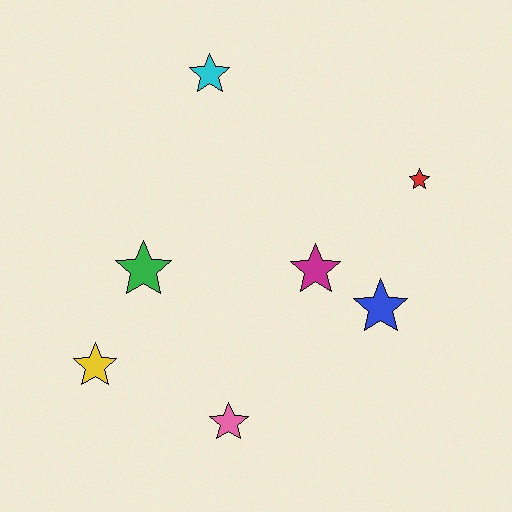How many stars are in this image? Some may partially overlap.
There are 7 stars.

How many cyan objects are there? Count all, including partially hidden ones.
There is 1 cyan object.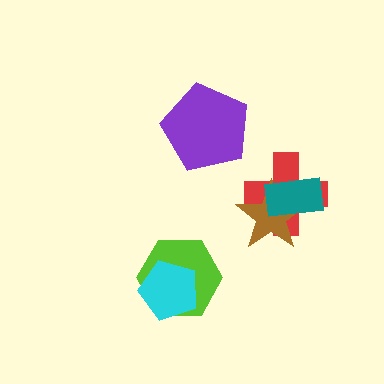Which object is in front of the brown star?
The teal rectangle is in front of the brown star.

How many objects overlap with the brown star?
2 objects overlap with the brown star.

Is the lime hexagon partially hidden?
Yes, it is partially covered by another shape.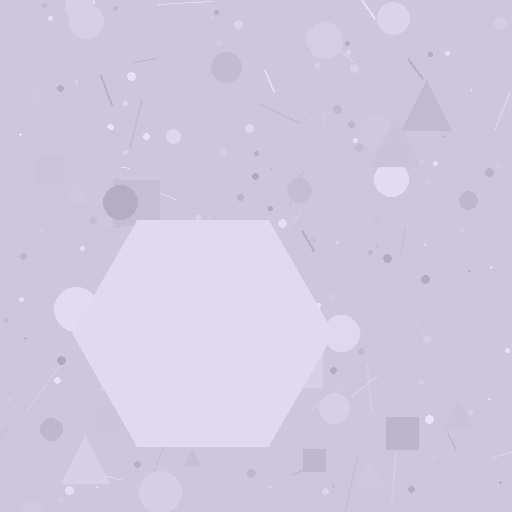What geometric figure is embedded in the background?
A hexagon is embedded in the background.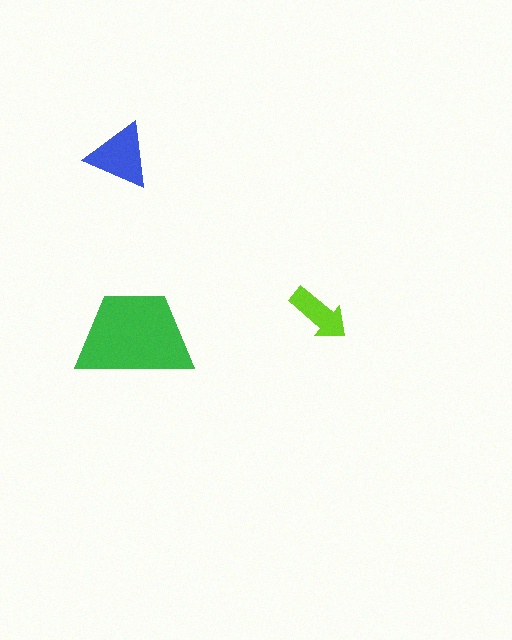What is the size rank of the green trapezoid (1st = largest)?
1st.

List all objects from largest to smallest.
The green trapezoid, the blue triangle, the lime arrow.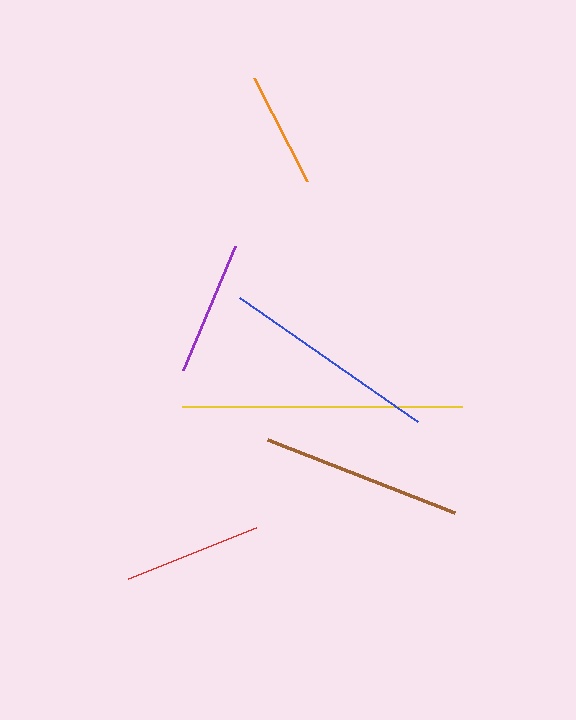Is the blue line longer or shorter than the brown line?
The blue line is longer than the brown line.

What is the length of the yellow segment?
The yellow segment is approximately 280 pixels long.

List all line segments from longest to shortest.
From longest to shortest: yellow, blue, brown, red, purple, orange.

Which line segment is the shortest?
The orange line is the shortest at approximately 116 pixels.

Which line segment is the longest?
The yellow line is the longest at approximately 280 pixels.